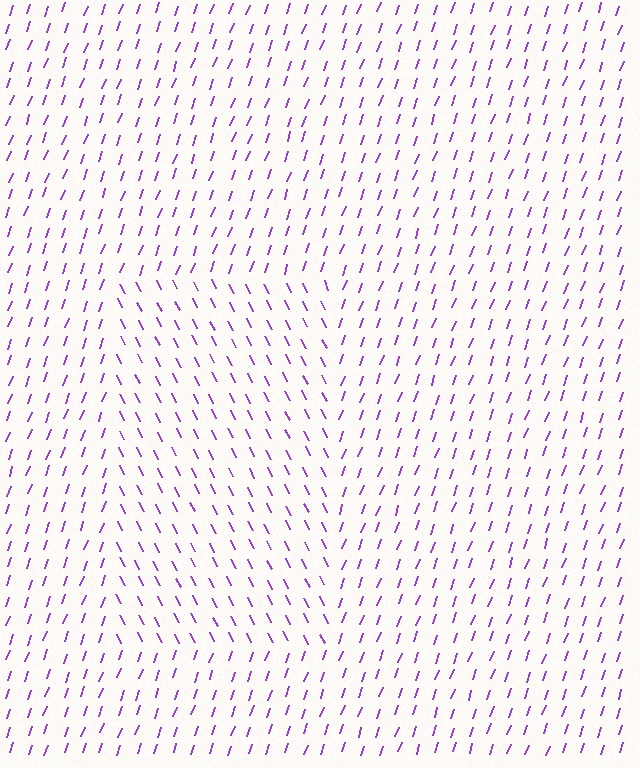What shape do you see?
I see a rectangle.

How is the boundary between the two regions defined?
The boundary is defined purely by a change in line orientation (approximately 45 degrees difference). All lines are the same color and thickness.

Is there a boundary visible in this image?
Yes, there is a texture boundary formed by a change in line orientation.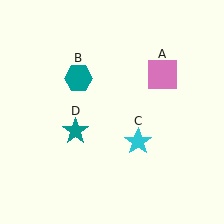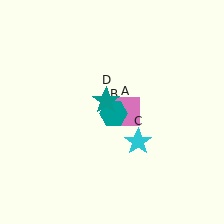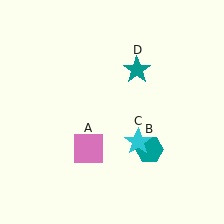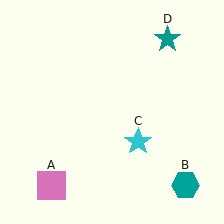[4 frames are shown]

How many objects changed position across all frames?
3 objects changed position: pink square (object A), teal hexagon (object B), teal star (object D).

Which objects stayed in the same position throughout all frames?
Cyan star (object C) remained stationary.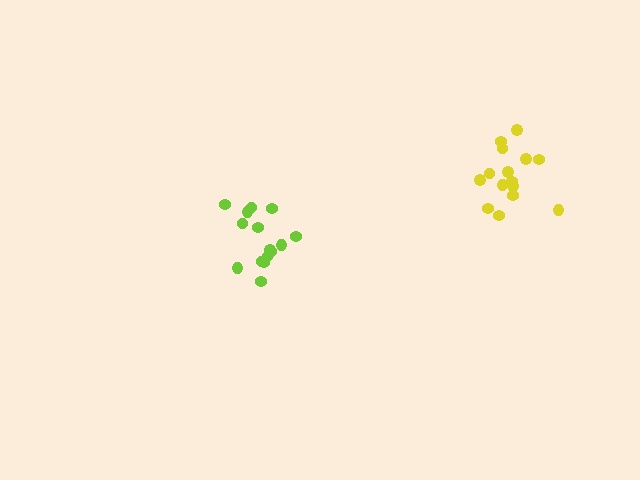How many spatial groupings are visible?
There are 2 spatial groupings.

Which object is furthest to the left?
The lime cluster is leftmost.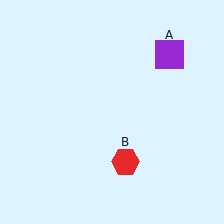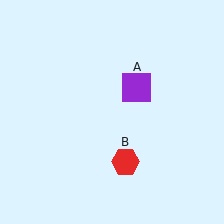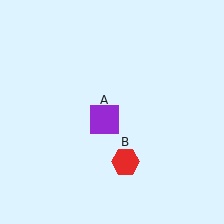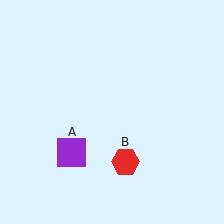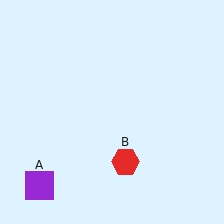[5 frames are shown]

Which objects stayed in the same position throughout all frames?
Red hexagon (object B) remained stationary.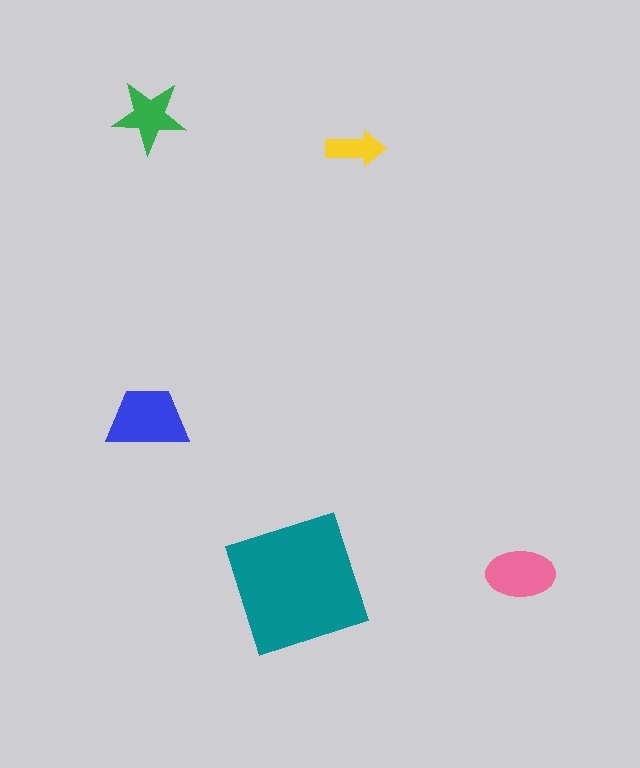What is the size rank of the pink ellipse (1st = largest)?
3rd.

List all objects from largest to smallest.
The teal square, the blue trapezoid, the pink ellipse, the green star, the yellow arrow.